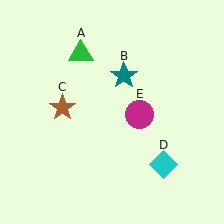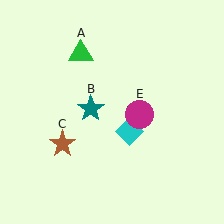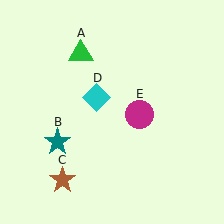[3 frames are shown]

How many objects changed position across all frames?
3 objects changed position: teal star (object B), brown star (object C), cyan diamond (object D).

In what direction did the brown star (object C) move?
The brown star (object C) moved down.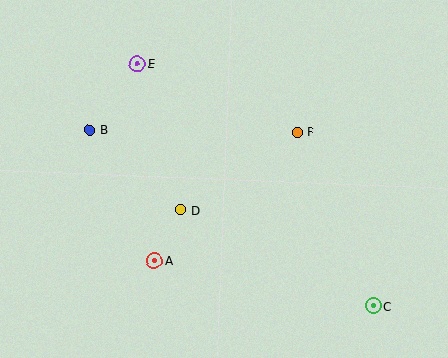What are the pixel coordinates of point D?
Point D is at (180, 210).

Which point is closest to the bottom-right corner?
Point C is closest to the bottom-right corner.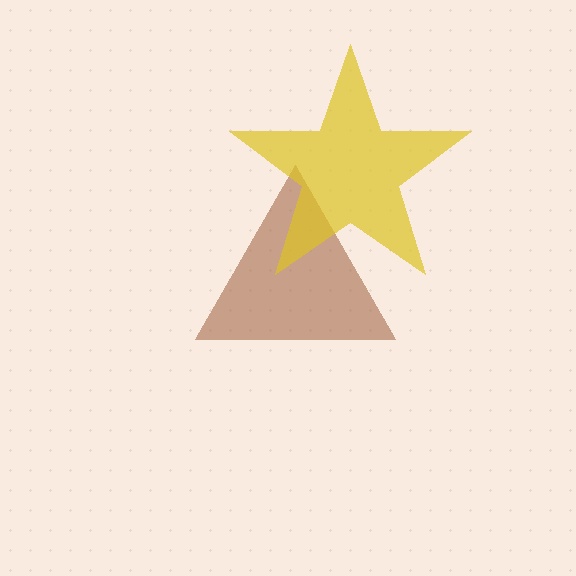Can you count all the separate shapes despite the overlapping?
Yes, there are 2 separate shapes.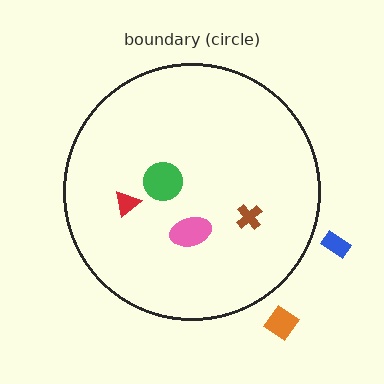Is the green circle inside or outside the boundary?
Inside.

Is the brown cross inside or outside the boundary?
Inside.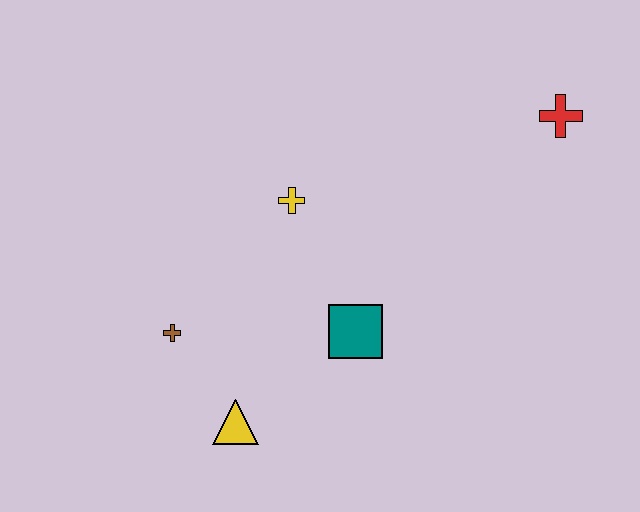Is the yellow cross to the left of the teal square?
Yes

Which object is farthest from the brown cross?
The red cross is farthest from the brown cross.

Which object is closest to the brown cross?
The yellow triangle is closest to the brown cross.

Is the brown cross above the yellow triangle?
Yes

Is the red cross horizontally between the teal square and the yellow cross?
No